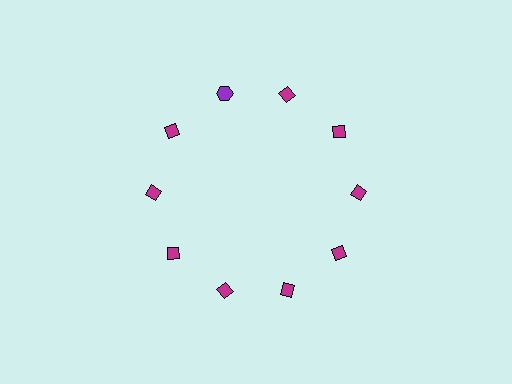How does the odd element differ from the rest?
It differs in both color (purple instead of magenta) and shape (hexagon instead of diamond).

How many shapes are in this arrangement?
There are 10 shapes arranged in a ring pattern.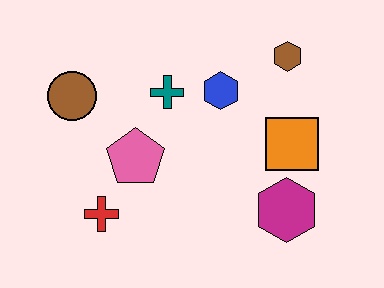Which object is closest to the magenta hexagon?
The orange square is closest to the magenta hexagon.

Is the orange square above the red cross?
Yes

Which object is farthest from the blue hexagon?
The red cross is farthest from the blue hexagon.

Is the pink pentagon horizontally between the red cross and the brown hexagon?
Yes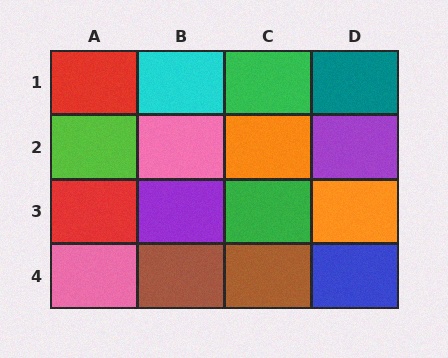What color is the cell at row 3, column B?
Purple.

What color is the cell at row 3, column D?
Orange.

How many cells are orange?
2 cells are orange.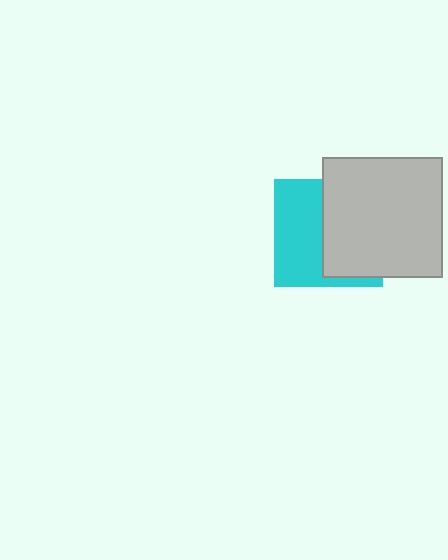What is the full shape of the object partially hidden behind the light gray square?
The partially hidden object is a cyan square.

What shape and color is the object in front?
The object in front is a light gray square.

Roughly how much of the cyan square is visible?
About half of it is visible (roughly 49%).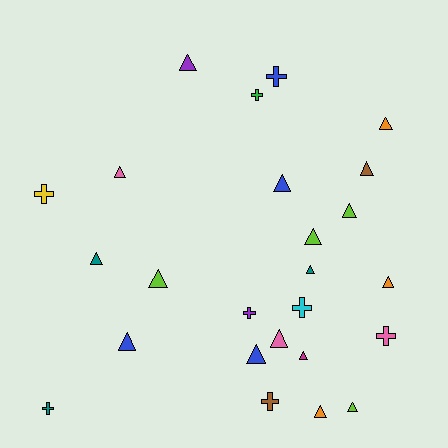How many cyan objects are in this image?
There is 1 cyan object.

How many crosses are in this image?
There are 8 crosses.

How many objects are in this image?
There are 25 objects.